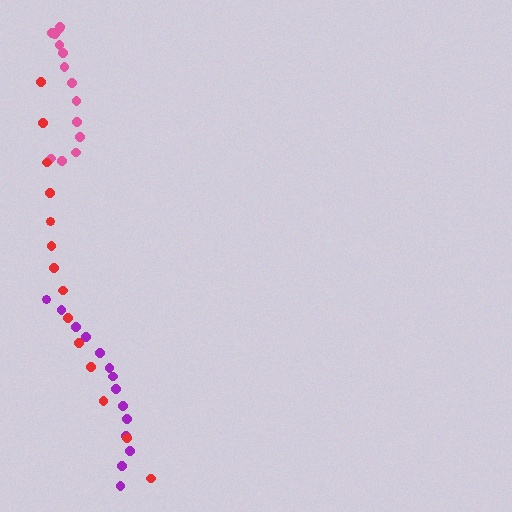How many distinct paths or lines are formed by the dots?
There are 3 distinct paths.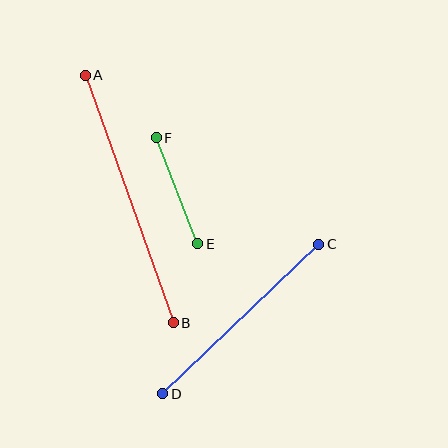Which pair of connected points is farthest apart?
Points A and B are farthest apart.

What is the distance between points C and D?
The distance is approximately 216 pixels.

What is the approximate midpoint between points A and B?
The midpoint is at approximately (129, 199) pixels.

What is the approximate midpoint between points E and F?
The midpoint is at approximately (177, 191) pixels.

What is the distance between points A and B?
The distance is approximately 263 pixels.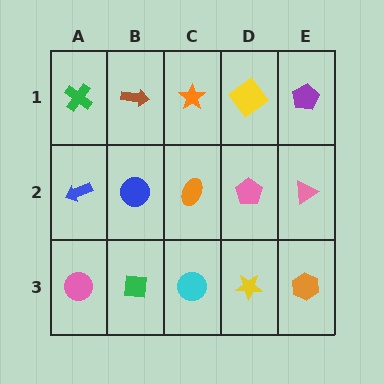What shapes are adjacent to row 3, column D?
A pink pentagon (row 2, column D), a cyan circle (row 3, column C), an orange hexagon (row 3, column E).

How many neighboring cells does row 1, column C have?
3.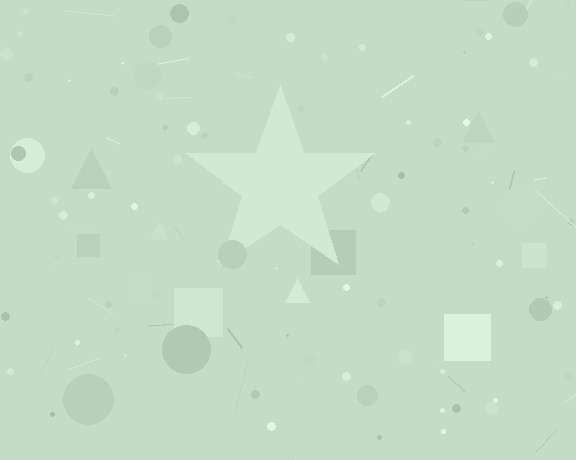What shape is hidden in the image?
A star is hidden in the image.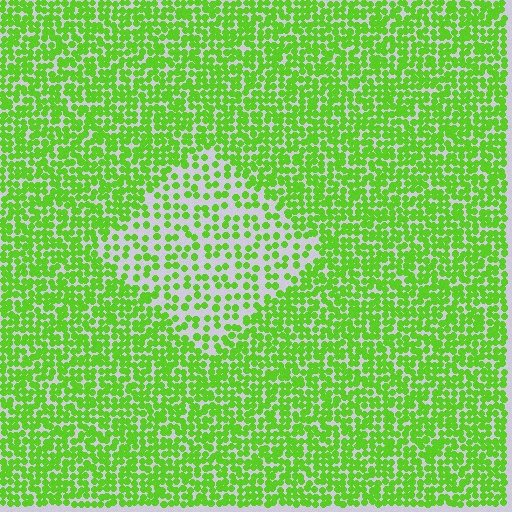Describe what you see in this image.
The image contains small lime elements arranged at two different densities. A diamond-shaped region is visible where the elements are less densely packed than the surrounding area.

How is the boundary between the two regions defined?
The boundary is defined by a change in element density (approximately 2.1x ratio). All elements are the same color, size, and shape.